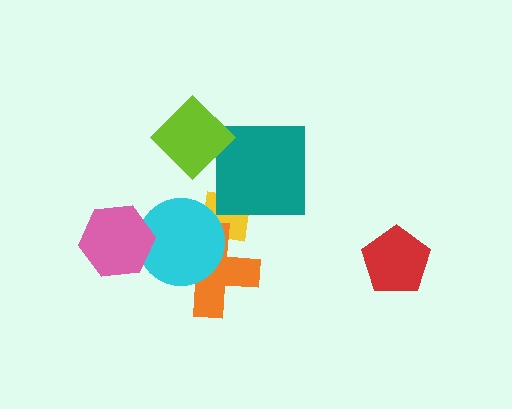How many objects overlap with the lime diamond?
1 object overlaps with the lime diamond.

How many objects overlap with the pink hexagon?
1 object overlaps with the pink hexagon.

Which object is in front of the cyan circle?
The pink hexagon is in front of the cyan circle.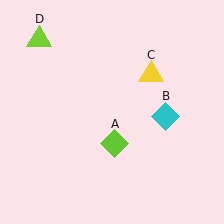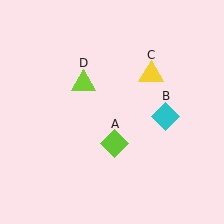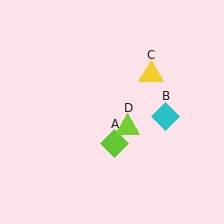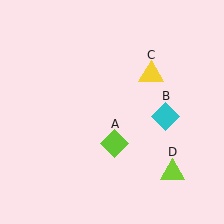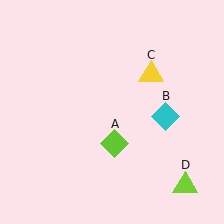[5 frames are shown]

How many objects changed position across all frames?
1 object changed position: lime triangle (object D).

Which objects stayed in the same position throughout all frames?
Lime diamond (object A) and cyan diamond (object B) and yellow triangle (object C) remained stationary.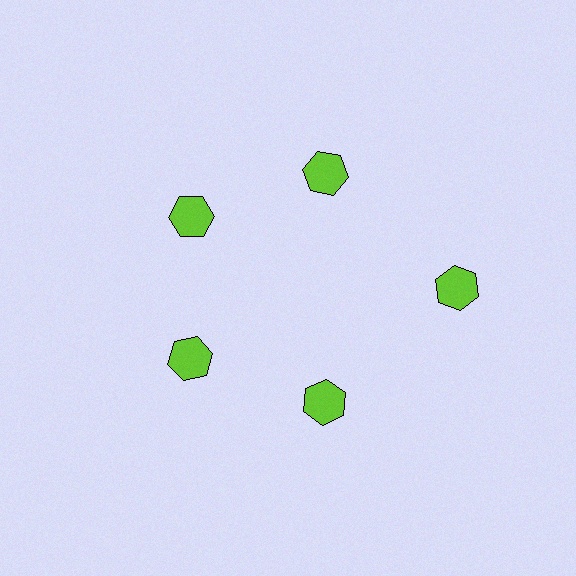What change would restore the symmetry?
The symmetry would be restored by moving it inward, back onto the ring so that all 5 hexagons sit at equal angles and equal distance from the center.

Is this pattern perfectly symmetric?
No. The 5 lime hexagons are arranged in a ring, but one element near the 3 o'clock position is pushed outward from the center, breaking the 5-fold rotational symmetry.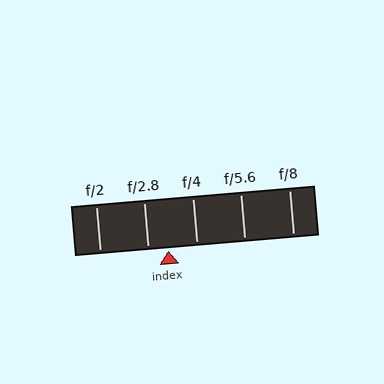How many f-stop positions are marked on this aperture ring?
There are 5 f-stop positions marked.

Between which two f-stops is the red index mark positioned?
The index mark is between f/2.8 and f/4.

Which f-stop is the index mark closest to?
The index mark is closest to f/2.8.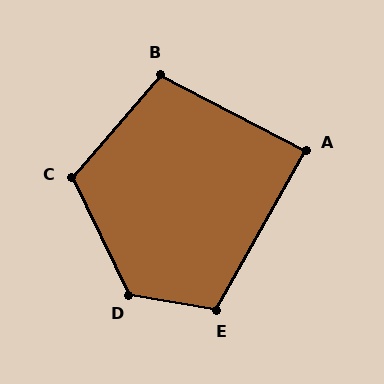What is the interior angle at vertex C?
Approximately 113 degrees (obtuse).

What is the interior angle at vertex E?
Approximately 109 degrees (obtuse).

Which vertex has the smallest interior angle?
A, at approximately 88 degrees.